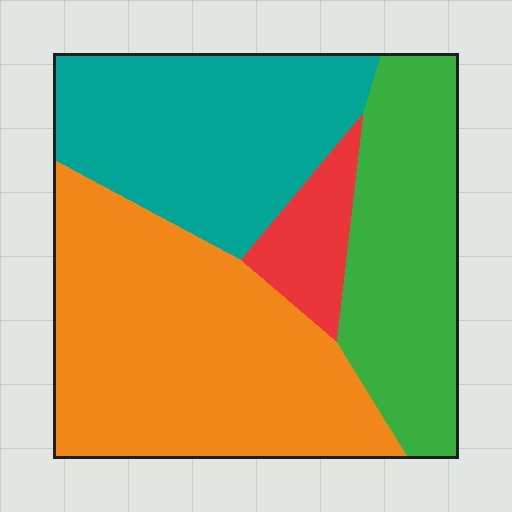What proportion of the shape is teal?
Teal takes up between a quarter and a half of the shape.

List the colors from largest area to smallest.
From largest to smallest: orange, teal, green, red.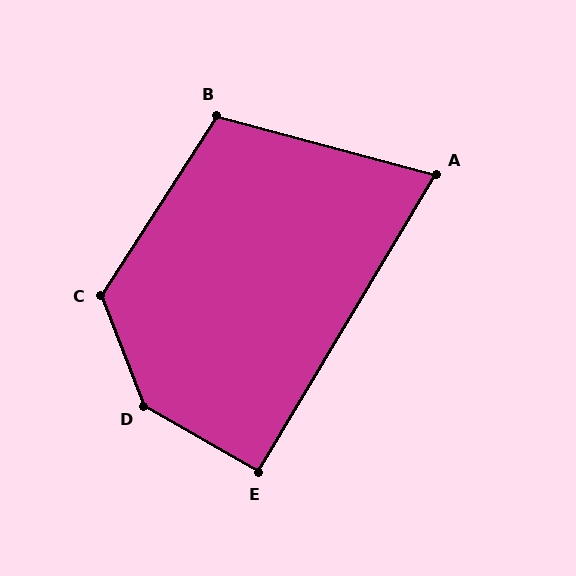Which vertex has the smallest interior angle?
A, at approximately 74 degrees.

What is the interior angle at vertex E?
Approximately 91 degrees (approximately right).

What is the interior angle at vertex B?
Approximately 108 degrees (obtuse).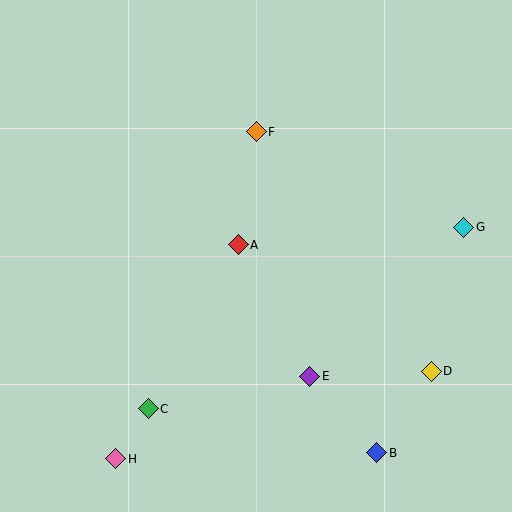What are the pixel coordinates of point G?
Point G is at (464, 227).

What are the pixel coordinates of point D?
Point D is at (431, 371).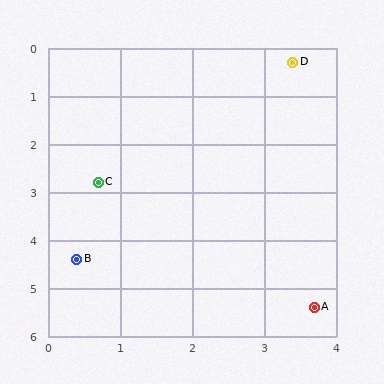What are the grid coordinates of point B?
Point B is at approximately (0.4, 4.4).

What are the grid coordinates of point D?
Point D is at approximately (3.4, 0.3).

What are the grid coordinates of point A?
Point A is at approximately (3.7, 5.4).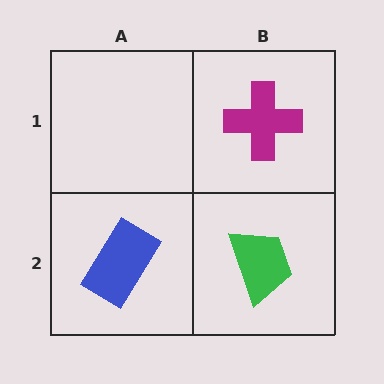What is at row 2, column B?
A green trapezoid.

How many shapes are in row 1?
1 shape.